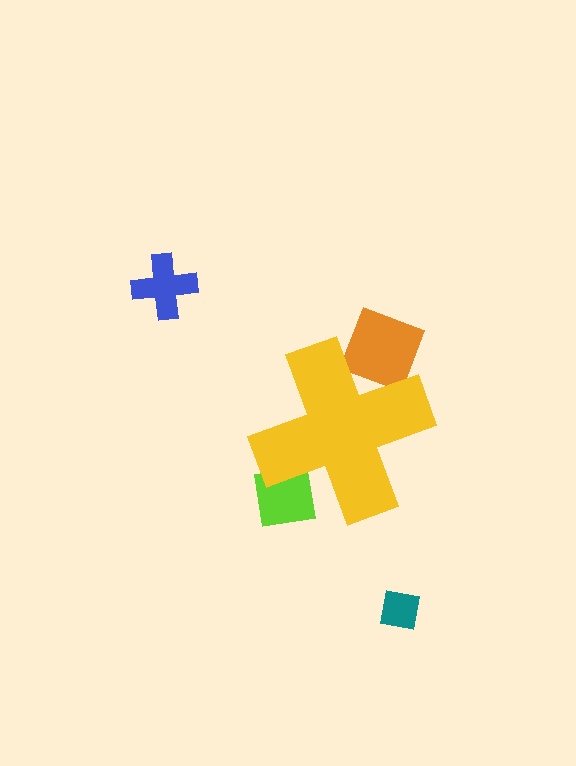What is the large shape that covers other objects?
A yellow cross.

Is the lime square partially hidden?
Yes, the lime square is partially hidden behind the yellow cross.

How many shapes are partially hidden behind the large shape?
2 shapes are partially hidden.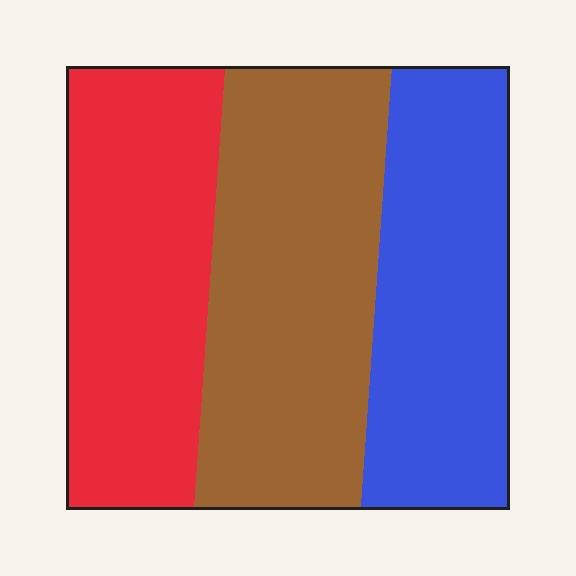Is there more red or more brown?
Brown.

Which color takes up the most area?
Brown, at roughly 40%.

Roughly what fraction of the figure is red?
Red covers 32% of the figure.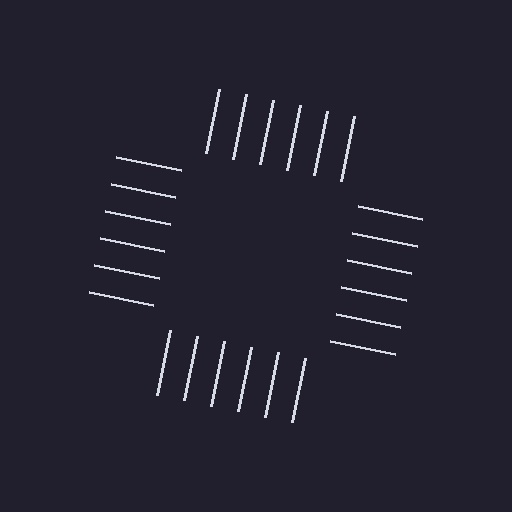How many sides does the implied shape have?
4 sides — the line-ends trace a square.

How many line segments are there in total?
24 — 6 along each of the 4 edges.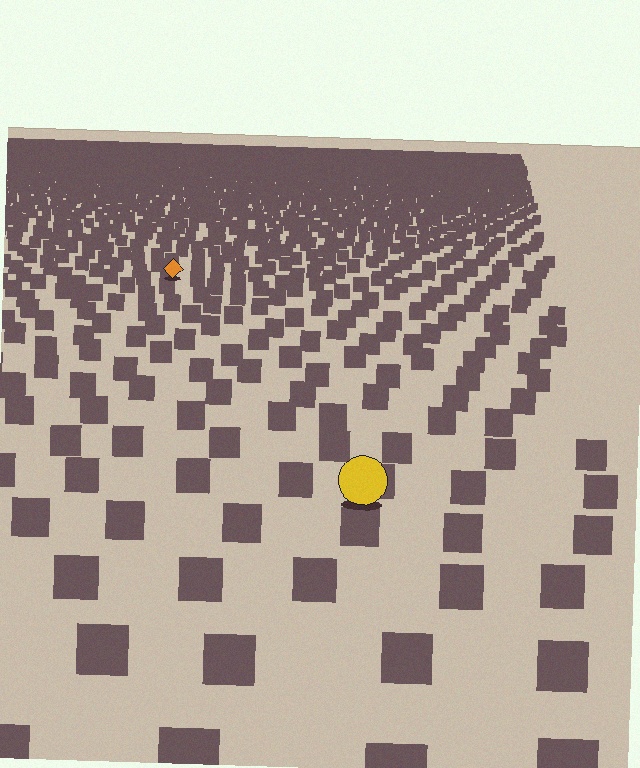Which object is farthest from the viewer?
The orange diamond is farthest from the viewer. It appears smaller and the ground texture around it is denser.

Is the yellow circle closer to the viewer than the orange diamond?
Yes. The yellow circle is closer — you can tell from the texture gradient: the ground texture is coarser near it.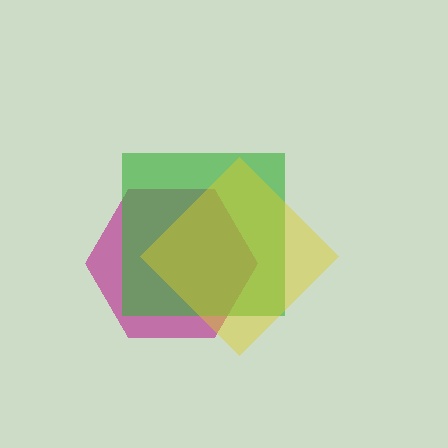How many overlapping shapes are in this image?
There are 3 overlapping shapes in the image.